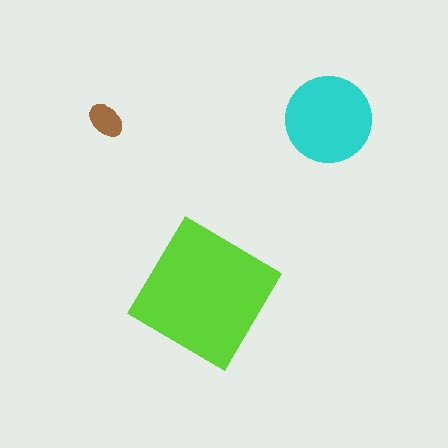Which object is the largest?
The lime diamond.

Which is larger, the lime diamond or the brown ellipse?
The lime diamond.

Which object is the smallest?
The brown ellipse.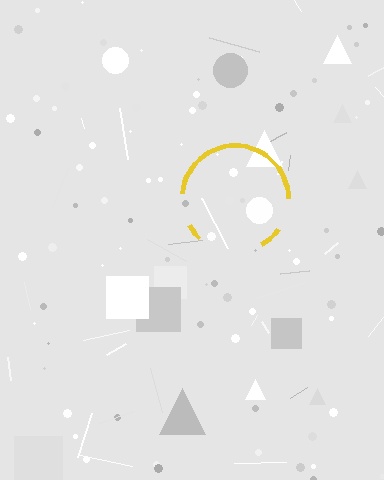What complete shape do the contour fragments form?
The contour fragments form a circle.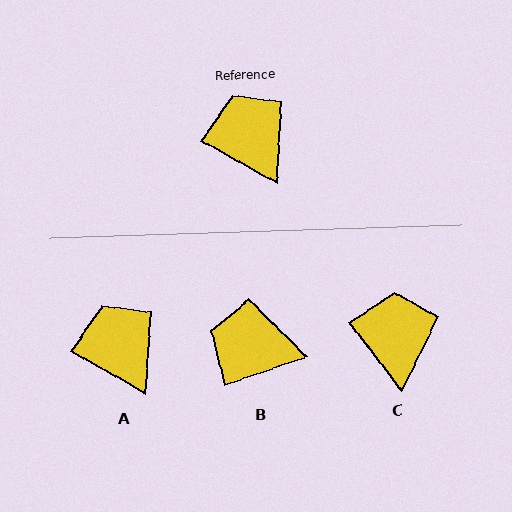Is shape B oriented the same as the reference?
No, it is off by about 48 degrees.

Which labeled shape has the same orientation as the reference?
A.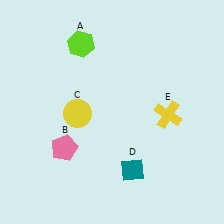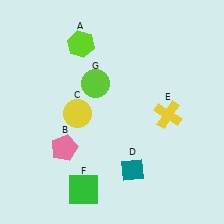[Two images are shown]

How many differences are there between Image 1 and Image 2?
There are 2 differences between the two images.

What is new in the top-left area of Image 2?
A lime circle (G) was added in the top-left area of Image 2.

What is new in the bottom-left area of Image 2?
A green square (F) was added in the bottom-left area of Image 2.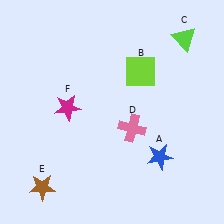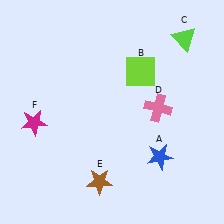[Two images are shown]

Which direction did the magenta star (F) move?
The magenta star (F) moved left.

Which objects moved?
The objects that moved are: the pink cross (D), the brown star (E), the magenta star (F).